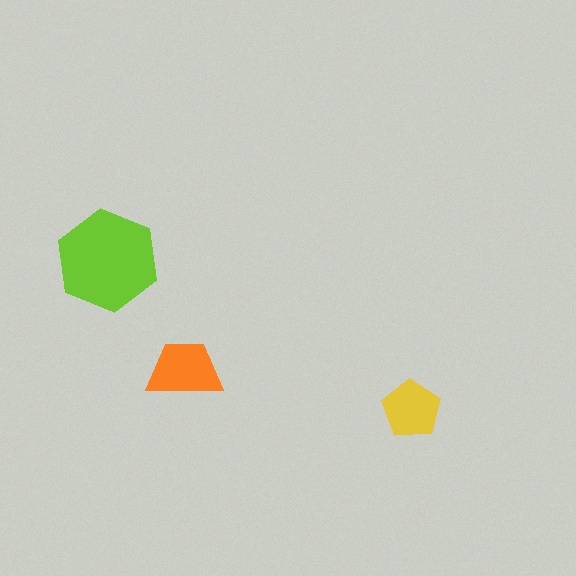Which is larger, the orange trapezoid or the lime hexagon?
The lime hexagon.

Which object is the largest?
The lime hexagon.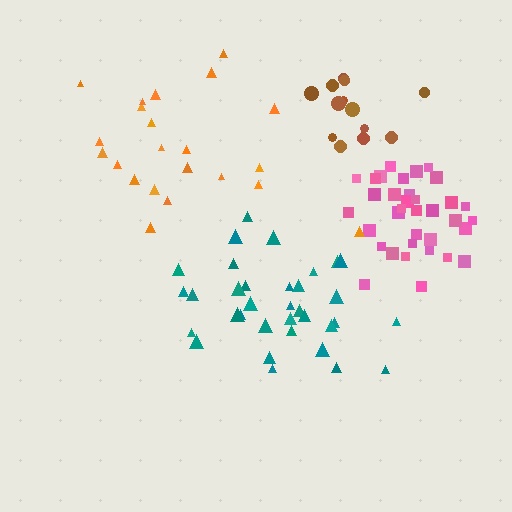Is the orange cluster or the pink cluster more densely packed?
Pink.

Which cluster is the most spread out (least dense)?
Orange.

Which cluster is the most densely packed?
Pink.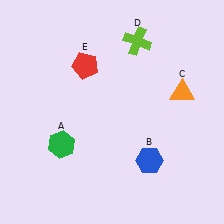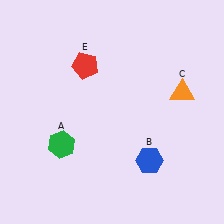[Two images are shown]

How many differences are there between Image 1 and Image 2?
There is 1 difference between the two images.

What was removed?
The lime cross (D) was removed in Image 2.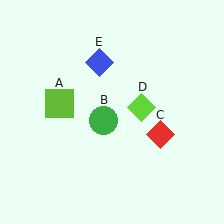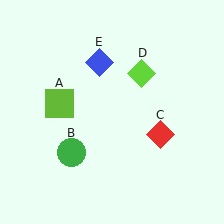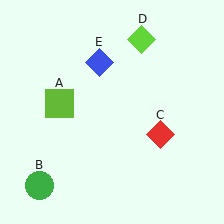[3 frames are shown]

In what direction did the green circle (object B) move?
The green circle (object B) moved down and to the left.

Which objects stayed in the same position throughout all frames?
Lime square (object A) and red diamond (object C) and blue diamond (object E) remained stationary.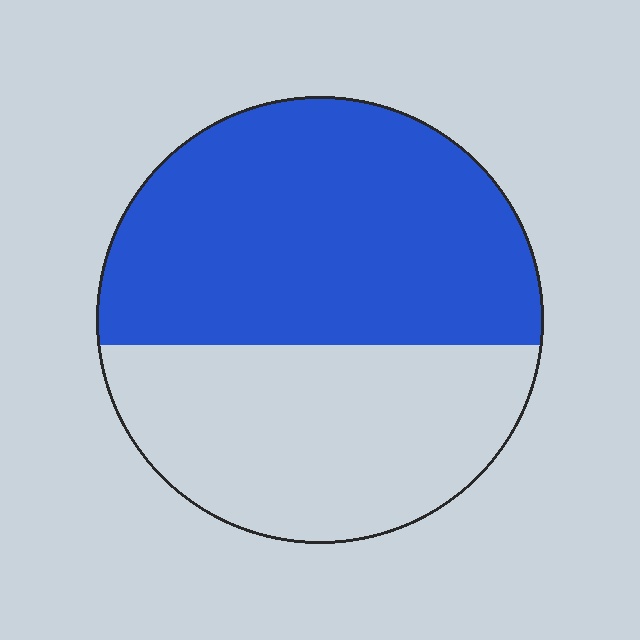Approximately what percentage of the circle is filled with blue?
Approximately 55%.